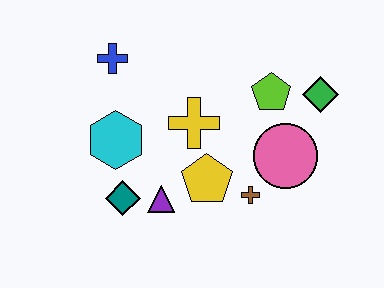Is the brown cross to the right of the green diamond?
No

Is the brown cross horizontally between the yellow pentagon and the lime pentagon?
Yes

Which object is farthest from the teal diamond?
The green diamond is farthest from the teal diamond.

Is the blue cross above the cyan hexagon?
Yes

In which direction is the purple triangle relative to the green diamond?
The purple triangle is to the left of the green diamond.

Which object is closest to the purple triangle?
The teal diamond is closest to the purple triangle.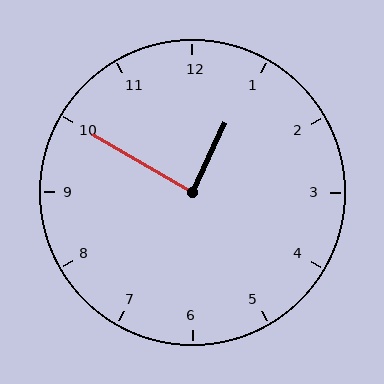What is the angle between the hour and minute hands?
Approximately 85 degrees.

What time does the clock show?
12:50.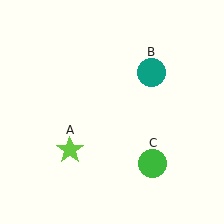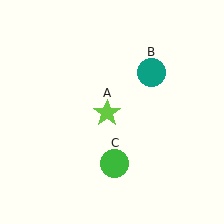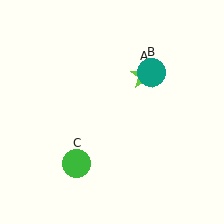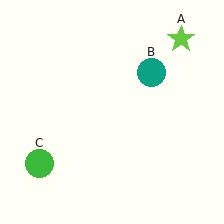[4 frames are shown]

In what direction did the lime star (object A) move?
The lime star (object A) moved up and to the right.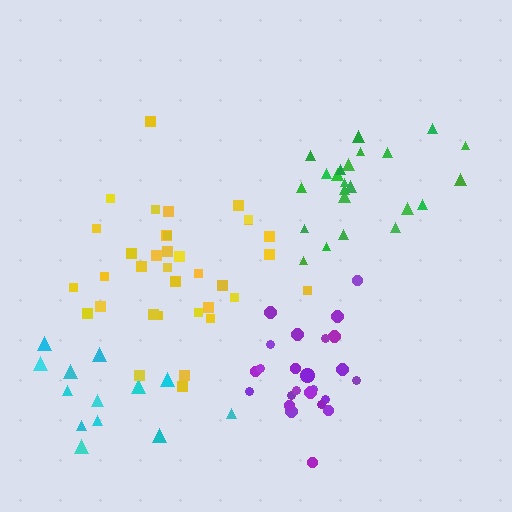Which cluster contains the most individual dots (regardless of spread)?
Yellow (35).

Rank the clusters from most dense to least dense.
purple, yellow, green, cyan.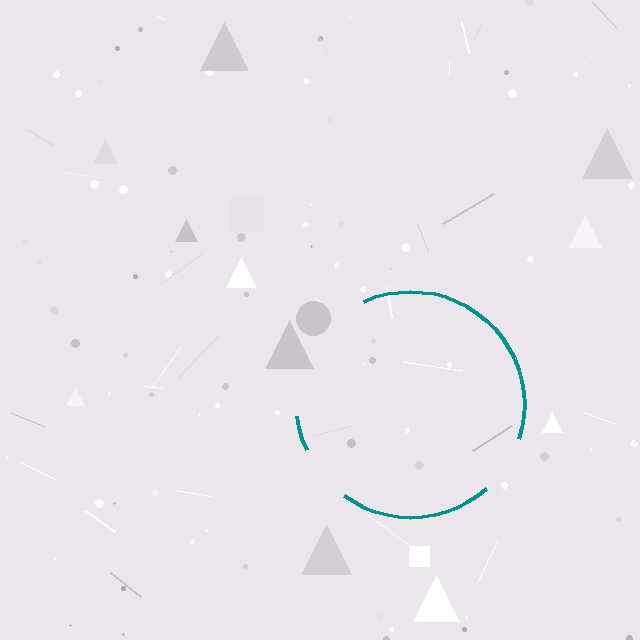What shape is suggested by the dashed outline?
The dashed outline suggests a circle.